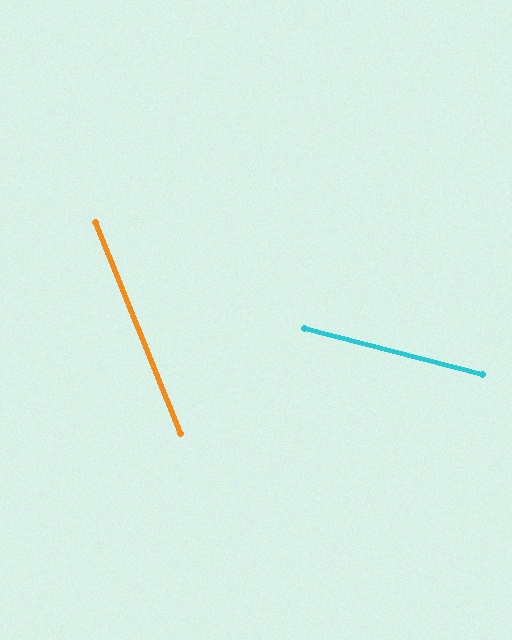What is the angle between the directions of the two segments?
Approximately 54 degrees.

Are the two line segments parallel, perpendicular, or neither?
Neither parallel nor perpendicular — they differ by about 54°.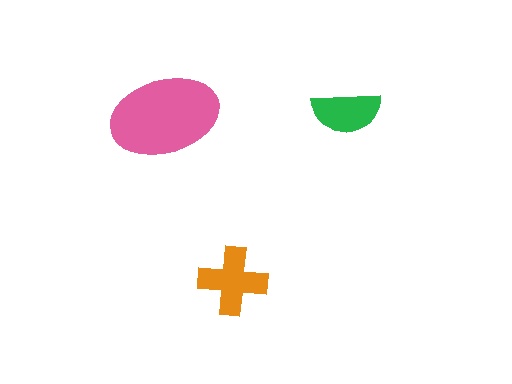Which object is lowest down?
The orange cross is bottommost.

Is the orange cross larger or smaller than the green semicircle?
Larger.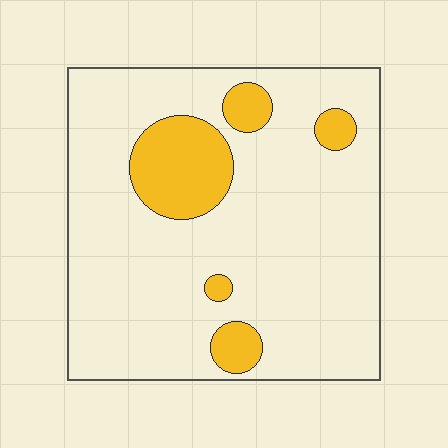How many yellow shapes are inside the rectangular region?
5.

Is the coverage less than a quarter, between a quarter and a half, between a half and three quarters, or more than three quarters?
Less than a quarter.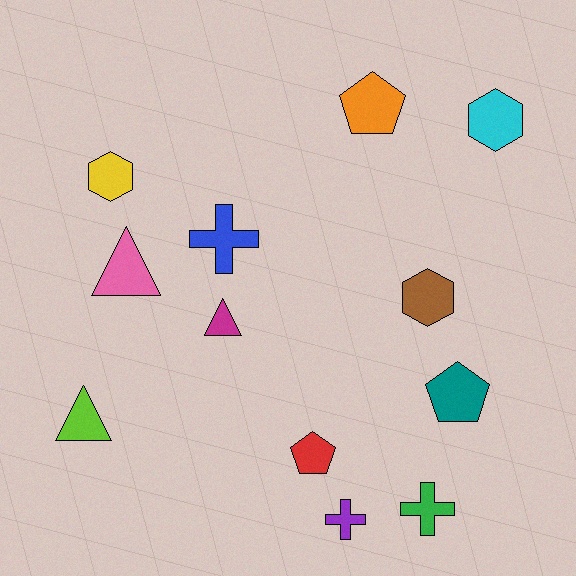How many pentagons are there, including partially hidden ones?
There are 3 pentagons.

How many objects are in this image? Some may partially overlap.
There are 12 objects.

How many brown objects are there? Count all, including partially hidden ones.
There is 1 brown object.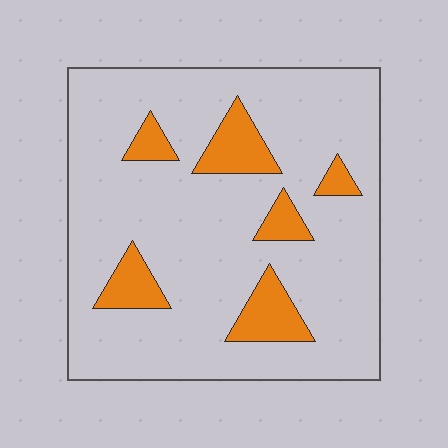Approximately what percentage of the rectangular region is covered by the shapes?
Approximately 15%.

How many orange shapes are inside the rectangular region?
6.